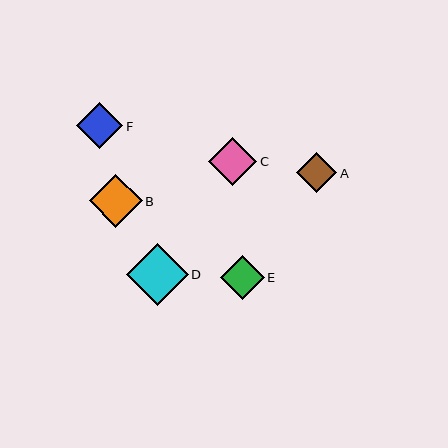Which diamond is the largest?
Diamond D is the largest with a size of approximately 62 pixels.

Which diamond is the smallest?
Diamond A is the smallest with a size of approximately 40 pixels.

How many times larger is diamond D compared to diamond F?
Diamond D is approximately 1.3 times the size of diamond F.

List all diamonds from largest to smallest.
From largest to smallest: D, B, C, F, E, A.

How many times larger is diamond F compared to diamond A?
Diamond F is approximately 1.2 times the size of diamond A.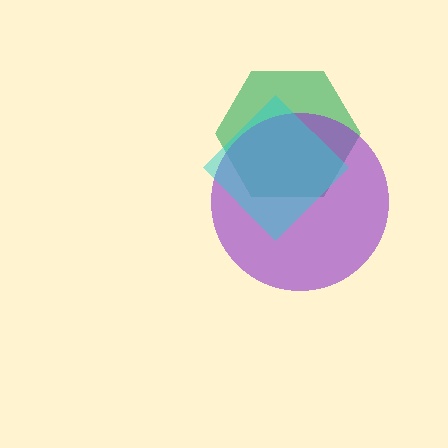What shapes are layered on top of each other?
The layered shapes are: a green hexagon, a purple circle, a cyan diamond.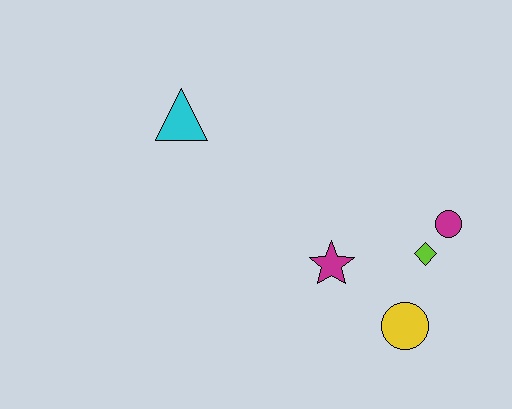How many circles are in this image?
There are 2 circles.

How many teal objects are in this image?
There are no teal objects.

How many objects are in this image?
There are 5 objects.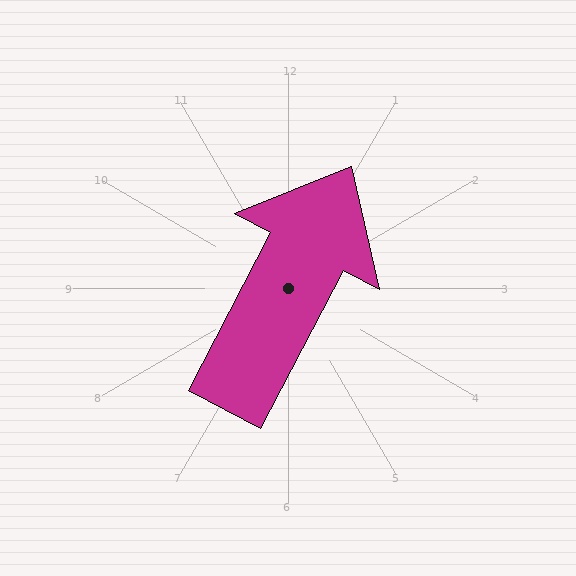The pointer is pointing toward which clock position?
Roughly 1 o'clock.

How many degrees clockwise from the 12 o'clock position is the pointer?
Approximately 28 degrees.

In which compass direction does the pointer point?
Northeast.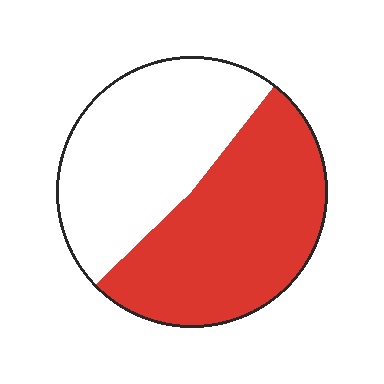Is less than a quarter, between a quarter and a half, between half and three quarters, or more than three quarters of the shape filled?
Between half and three quarters.